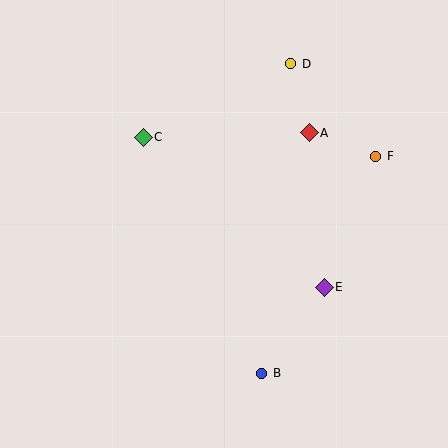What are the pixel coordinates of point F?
Point F is at (376, 156).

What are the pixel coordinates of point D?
Point D is at (291, 64).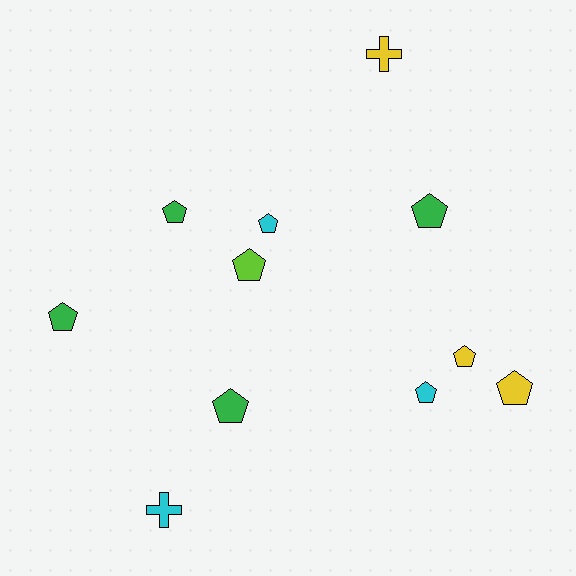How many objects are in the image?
There are 11 objects.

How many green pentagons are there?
There are 4 green pentagons.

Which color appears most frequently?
Green, with 4 objects.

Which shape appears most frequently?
Pentagon, with 9 objects.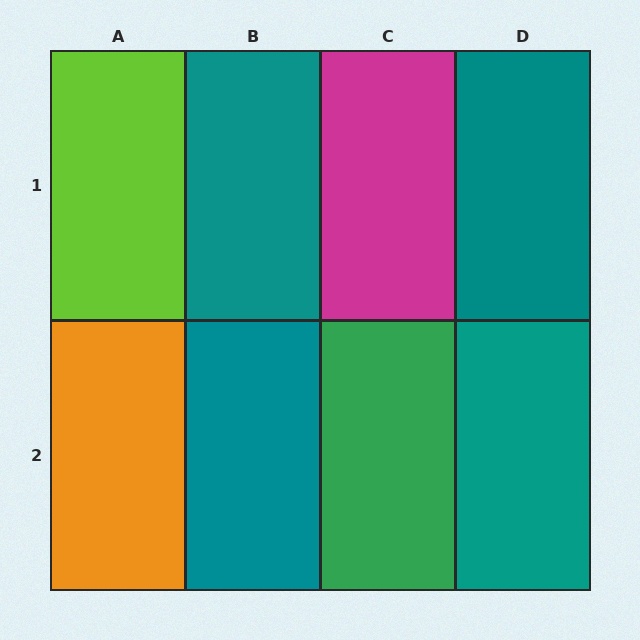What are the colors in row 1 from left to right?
Lime, teal, magenta, teal.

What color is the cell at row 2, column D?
Teal.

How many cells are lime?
1 cell is lime.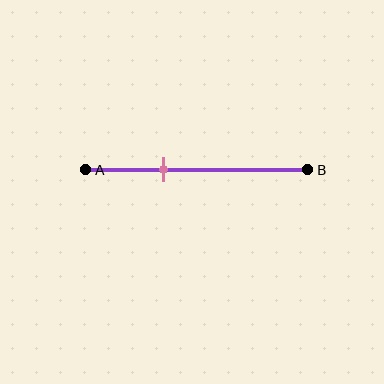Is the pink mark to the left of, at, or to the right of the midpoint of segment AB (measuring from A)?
The pink mark is to the left of the midpoint of segment AB.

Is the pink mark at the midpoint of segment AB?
No, the mark is at about 35% from A, not at the 50% midpoint.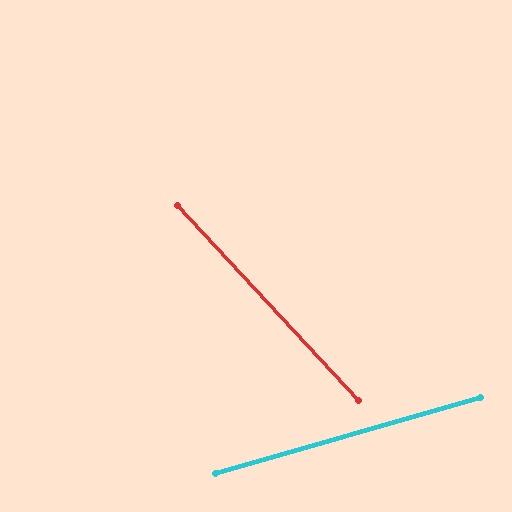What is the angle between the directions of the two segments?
Approximately 63 degrees.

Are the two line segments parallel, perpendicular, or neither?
Neither parallel nor perpendicular — they differ by about 63°.